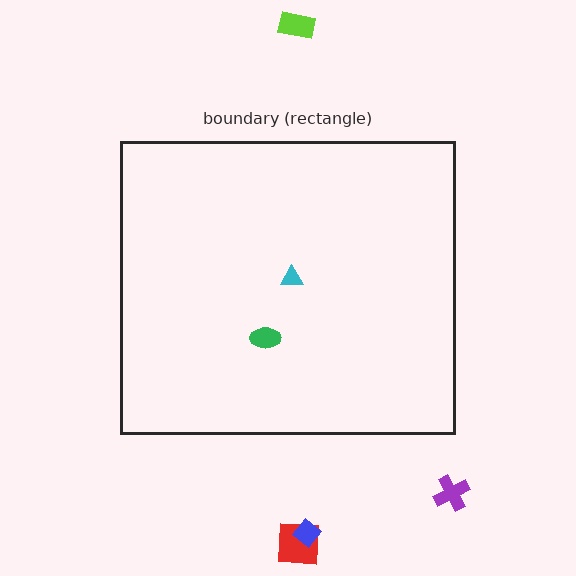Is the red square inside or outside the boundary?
Outside.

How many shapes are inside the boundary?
2 inside, 4 outside.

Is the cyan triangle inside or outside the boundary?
Inside.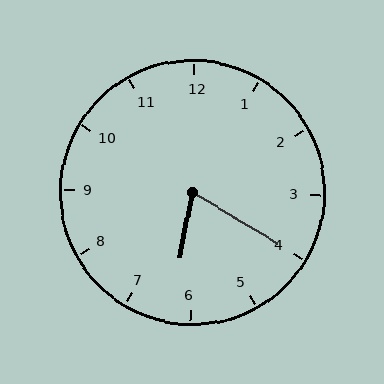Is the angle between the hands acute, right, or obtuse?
It is acute.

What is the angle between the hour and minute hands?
Approximately 70 degrees.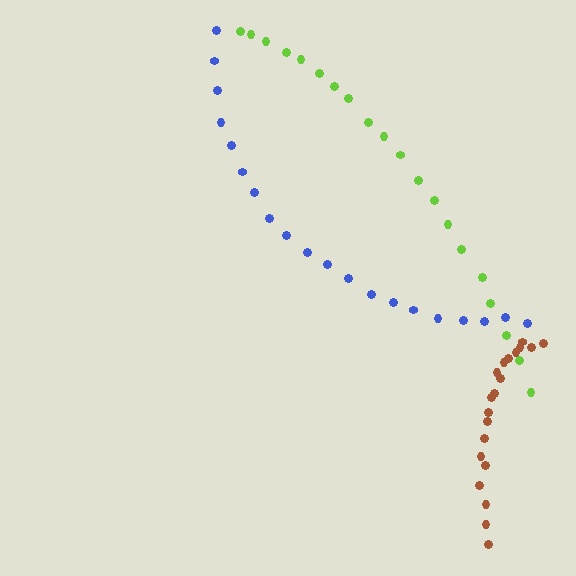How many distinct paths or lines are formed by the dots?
There are 3 distinct paths.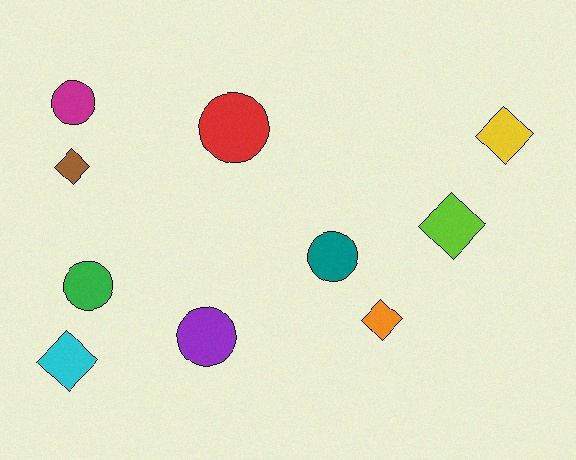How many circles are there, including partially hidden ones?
There are 5 circles.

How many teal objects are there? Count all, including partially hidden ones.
There is 1 teal object.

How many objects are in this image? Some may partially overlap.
There are 10 objects.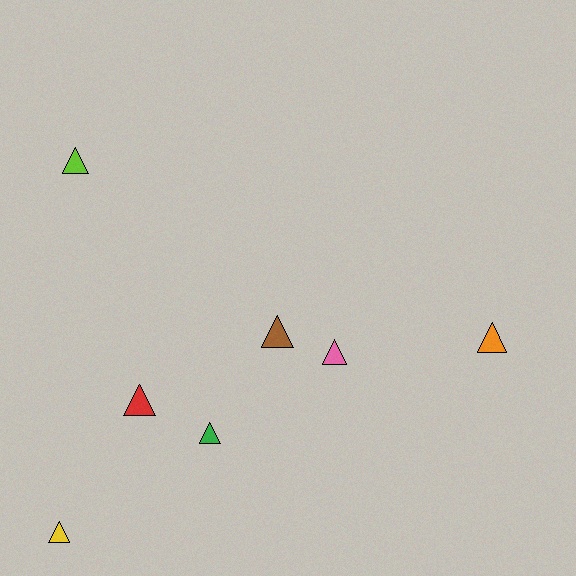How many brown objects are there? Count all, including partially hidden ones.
There is 1 brown object.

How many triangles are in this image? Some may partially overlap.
There are 7 triangles.